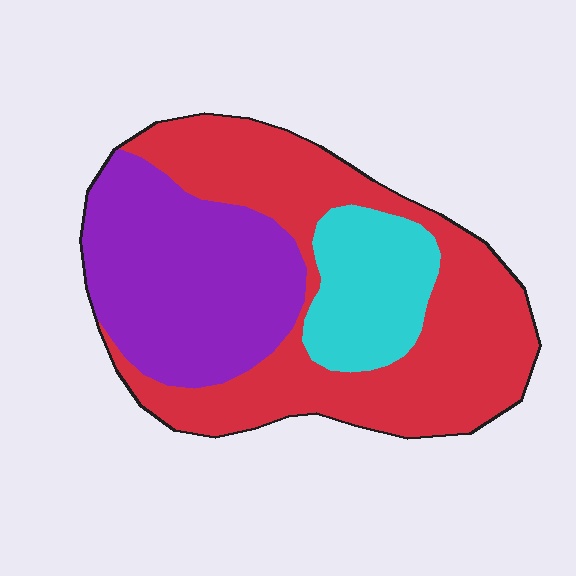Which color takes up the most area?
Red, at roughly 50%.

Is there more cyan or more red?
Red.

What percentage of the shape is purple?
Purple covers 34% of the shape.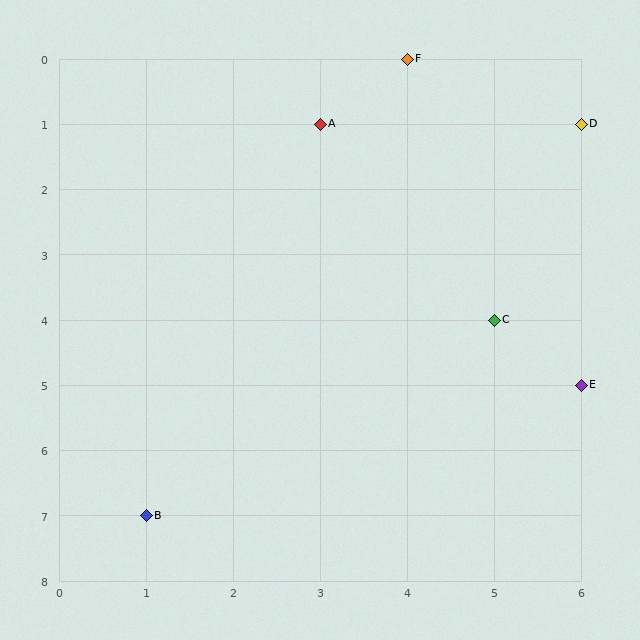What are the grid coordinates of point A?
Point A is at grid coordinates (3, 1).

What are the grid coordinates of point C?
Point C is at grid coordinates (5, 4).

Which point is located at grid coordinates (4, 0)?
Point F is at (4, 0).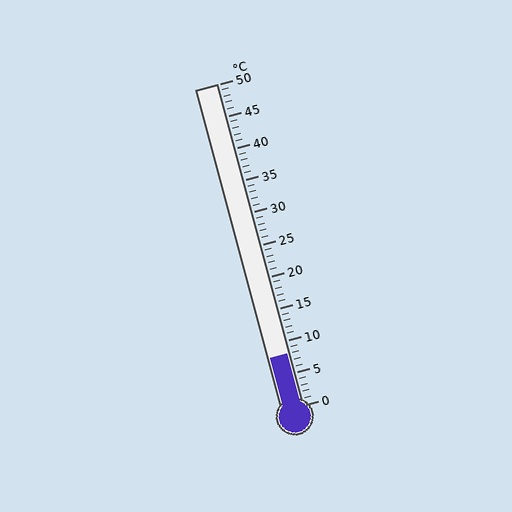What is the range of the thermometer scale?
The thermometer scale ranges from 0°C to 50°C.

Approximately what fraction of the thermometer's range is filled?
The thermometer is filled to approximately 15% of its range.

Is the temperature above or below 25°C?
The temperature is below 25°C.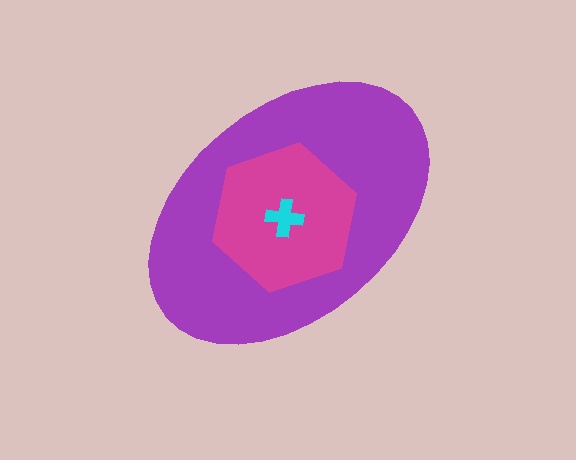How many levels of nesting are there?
3.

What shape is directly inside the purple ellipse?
The magenta hexagon.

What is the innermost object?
The cyan cross.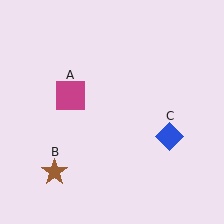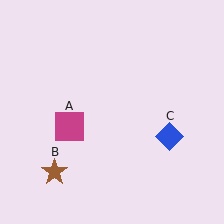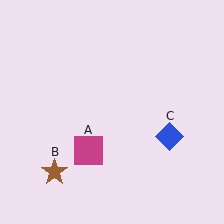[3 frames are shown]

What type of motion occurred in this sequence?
The magenta square (object A) rotated counterclockwise around the center of the scene.